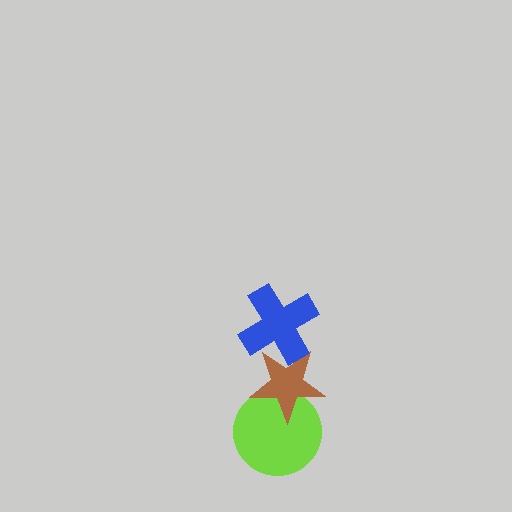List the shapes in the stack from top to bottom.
From top to bottom: the blue cross, the brown star, the lime circle.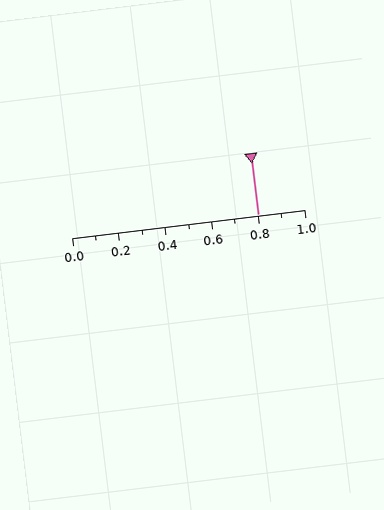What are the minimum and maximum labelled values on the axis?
The axis runs from 0.0 to 1.0.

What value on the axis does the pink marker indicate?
The marker indicates approximately 0.8.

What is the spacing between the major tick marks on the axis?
The major ticks are spaced 0.2 apart.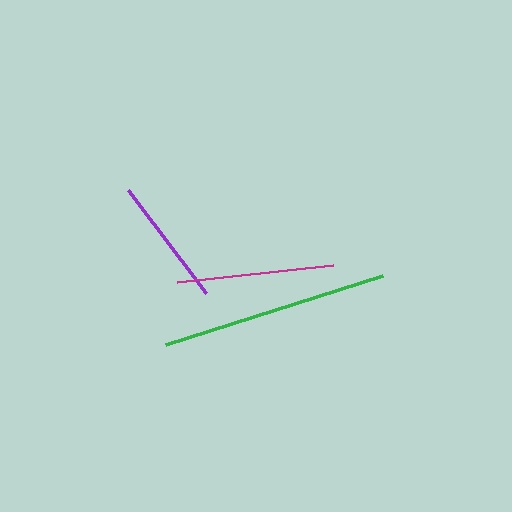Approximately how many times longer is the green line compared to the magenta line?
The green line is approximately 1.5 times the length of the magenta line.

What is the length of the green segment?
The green segment is approximately 228 pixels long.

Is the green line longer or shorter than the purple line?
The green line is longer than the purple line.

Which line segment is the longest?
The green line is the longest at approximately 228 pixels.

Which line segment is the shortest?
The purple line is the shortest at approximately 129 pixels.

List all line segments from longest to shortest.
From longest to shortest: green, magenta, purple.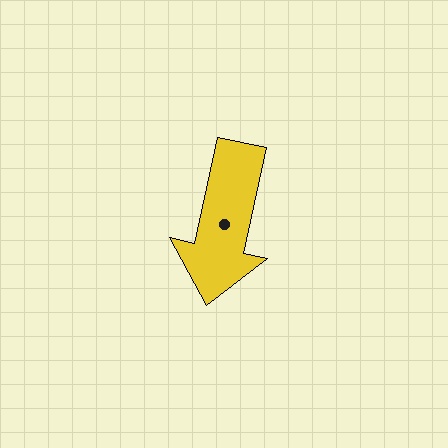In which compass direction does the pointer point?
South.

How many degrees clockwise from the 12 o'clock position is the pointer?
Approximately 192 degrees.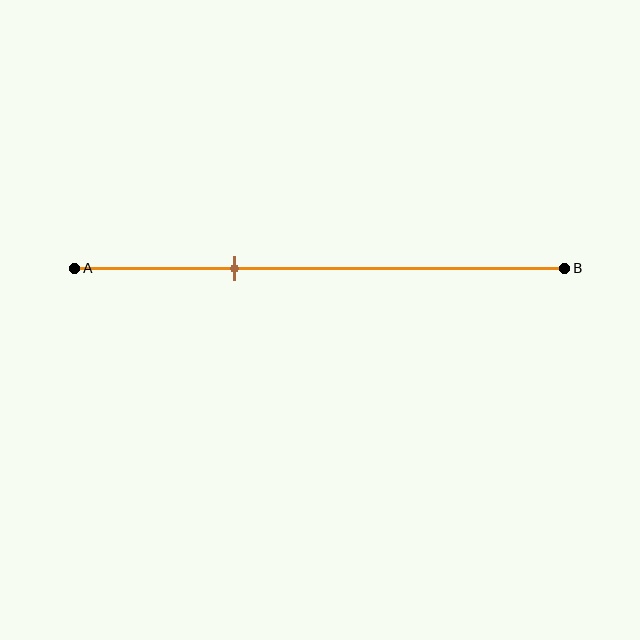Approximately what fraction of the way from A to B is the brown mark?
The brown mark is approximately 35% of the way from A to B.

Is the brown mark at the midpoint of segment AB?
No, the mark is at about 35% from A, not at the 50% midpoint.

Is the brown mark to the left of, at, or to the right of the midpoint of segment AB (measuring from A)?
The brown mark is to the left of the midpoint of segment AB.